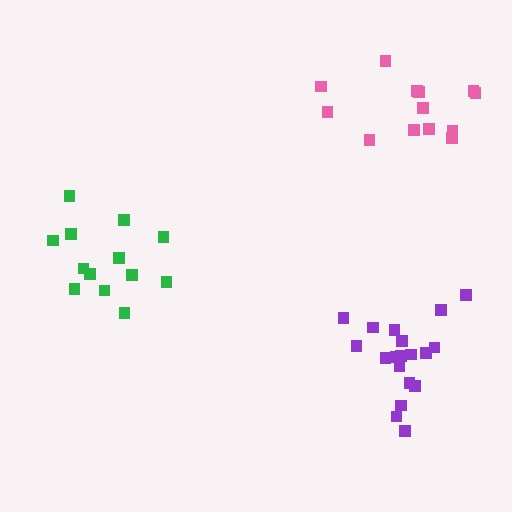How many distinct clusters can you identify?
There are 3 distinct clusters.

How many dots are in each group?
Group 1: 13 dots, Group 2: 13 dots, Group 3: 19 dots (45 total).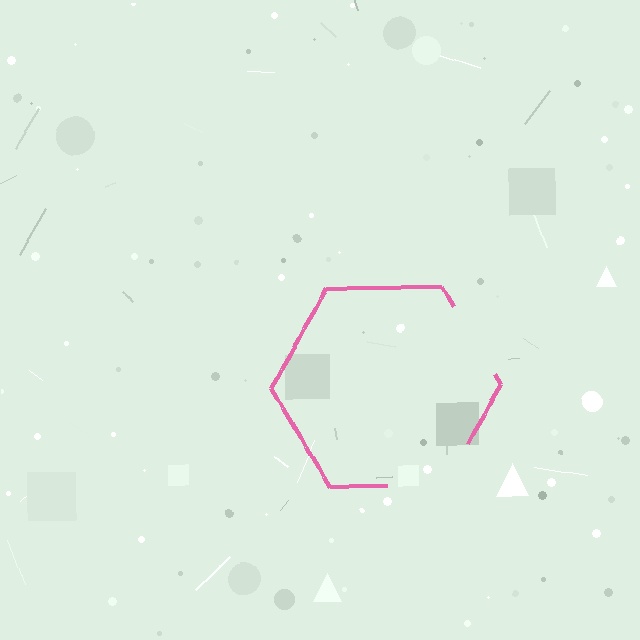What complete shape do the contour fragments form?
The contour fragments form a hexagon.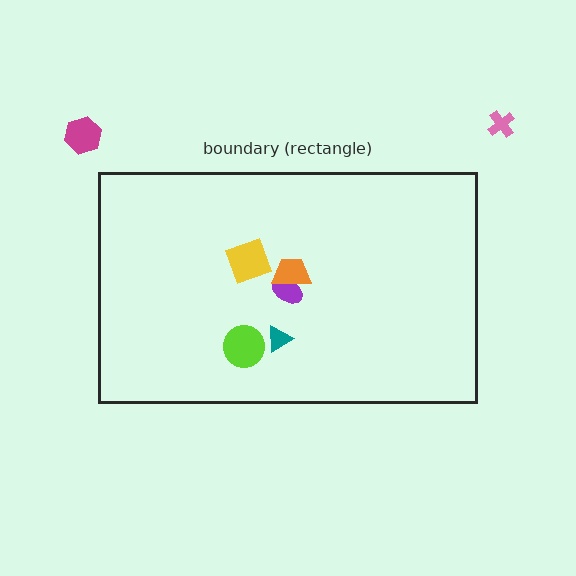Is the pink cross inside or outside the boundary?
Outside.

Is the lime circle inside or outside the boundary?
Inside.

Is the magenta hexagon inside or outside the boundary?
Outside.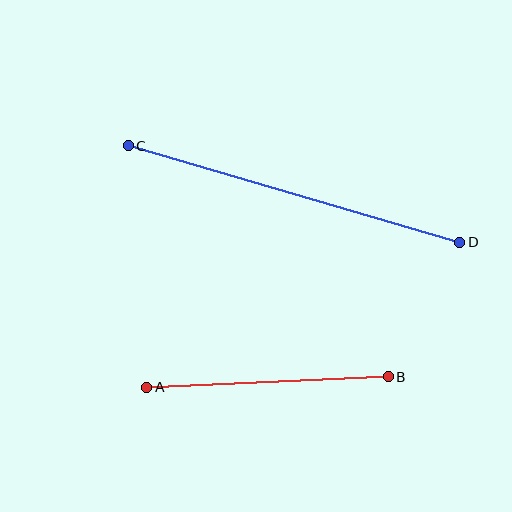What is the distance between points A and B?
The distance is approximately 242 pixels.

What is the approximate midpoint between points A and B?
The midpoint is at approximately (267, 382) pixels.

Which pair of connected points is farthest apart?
Points C and D are farthest apart.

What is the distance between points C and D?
The distance is approximately 345 pixels.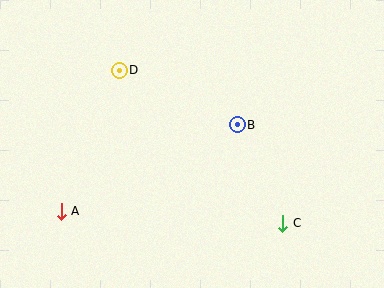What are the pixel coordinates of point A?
Point A is at (61, 211).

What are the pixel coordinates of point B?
Point B is at (237, 125).